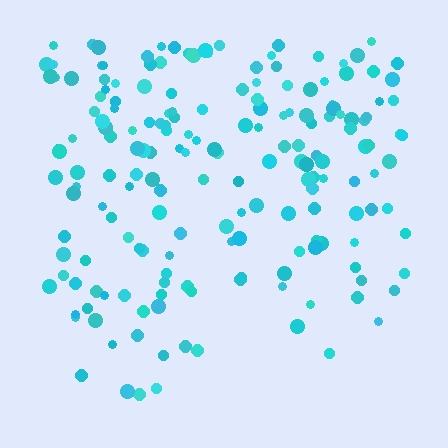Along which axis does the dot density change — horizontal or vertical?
Vertical.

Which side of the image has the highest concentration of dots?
The top.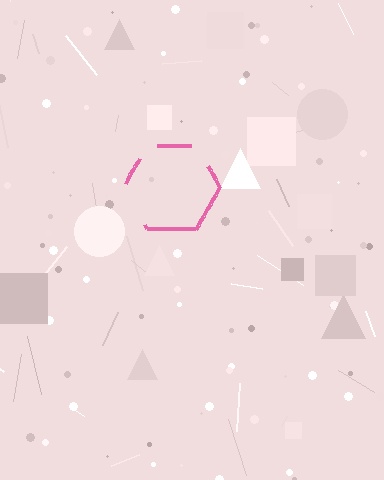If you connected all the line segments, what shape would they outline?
They would outline a hexagon.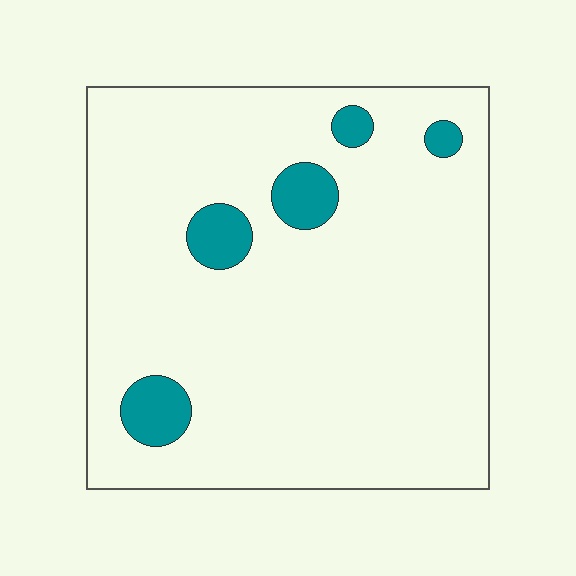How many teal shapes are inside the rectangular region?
5.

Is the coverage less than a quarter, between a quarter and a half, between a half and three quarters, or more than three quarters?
Less than a quarter.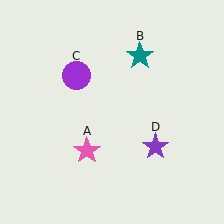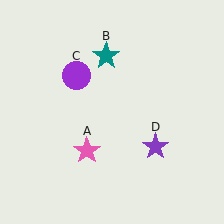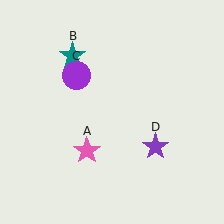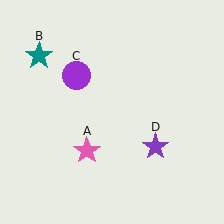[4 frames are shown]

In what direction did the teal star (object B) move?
The teal star (object B) moved left.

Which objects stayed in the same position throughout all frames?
Pink star (object A) and purple circle (object C) and purple star (object D) remained stationary.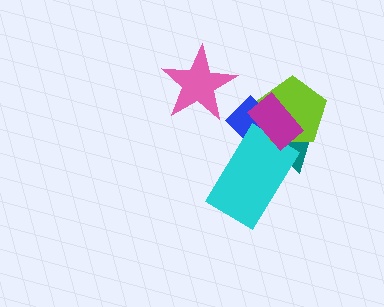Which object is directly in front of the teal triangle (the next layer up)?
The blue rectangle is directly in front of the teal triangle.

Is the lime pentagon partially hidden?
Yes, it is partially covered by another shape.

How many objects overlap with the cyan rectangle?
3 objects overlap with the cyan rectangle.